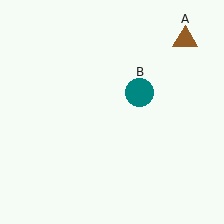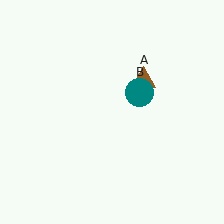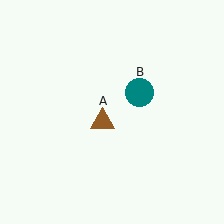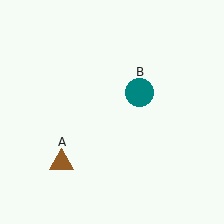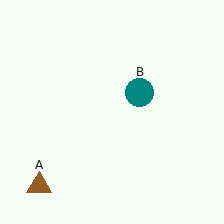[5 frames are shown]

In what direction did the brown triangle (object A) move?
The brown triangle (object A) moved down and to the left.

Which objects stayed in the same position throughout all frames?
Teal circle (object B) remained stationary.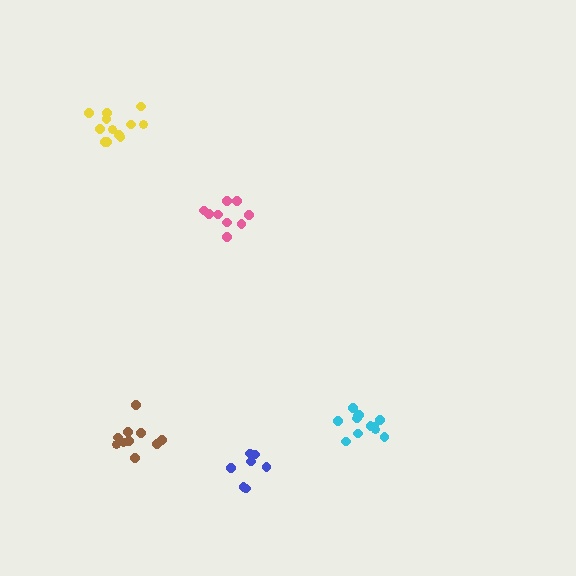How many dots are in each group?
Group 1: 12 dots, Group 2: 12 dots, Group 3: 7 dots, Group 4: 9 dots, Group 5: 10 dots (50 total).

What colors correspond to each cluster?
The clusters are colored: cyan, yellow, blue, pink, brown.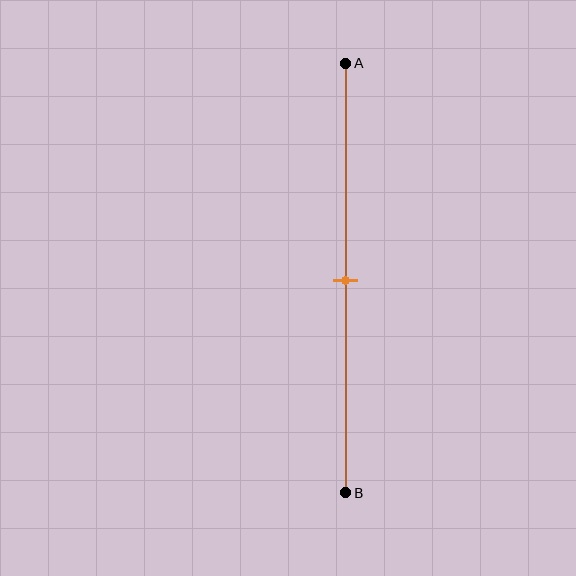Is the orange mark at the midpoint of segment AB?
Yes, the mark is approximately at the midpoint.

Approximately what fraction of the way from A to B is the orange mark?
The orange mark is approximately 50% of the way from A to B.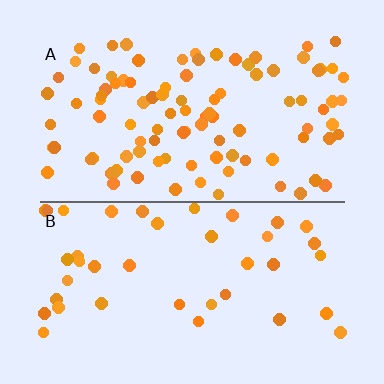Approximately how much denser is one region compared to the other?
Approximately 2.4× — region A over region B.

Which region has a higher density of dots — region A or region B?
A (the top).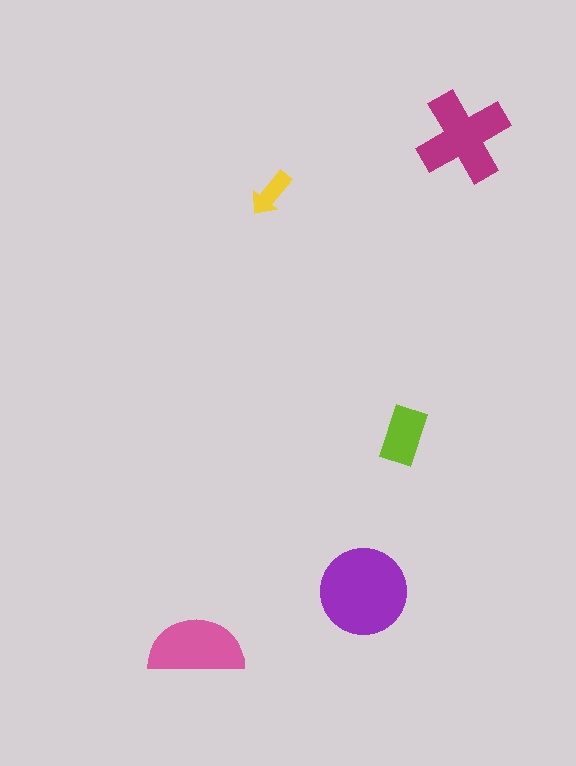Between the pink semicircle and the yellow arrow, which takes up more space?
The pink semicircle.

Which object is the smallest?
The yellow arrow.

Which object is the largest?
The purple circle.